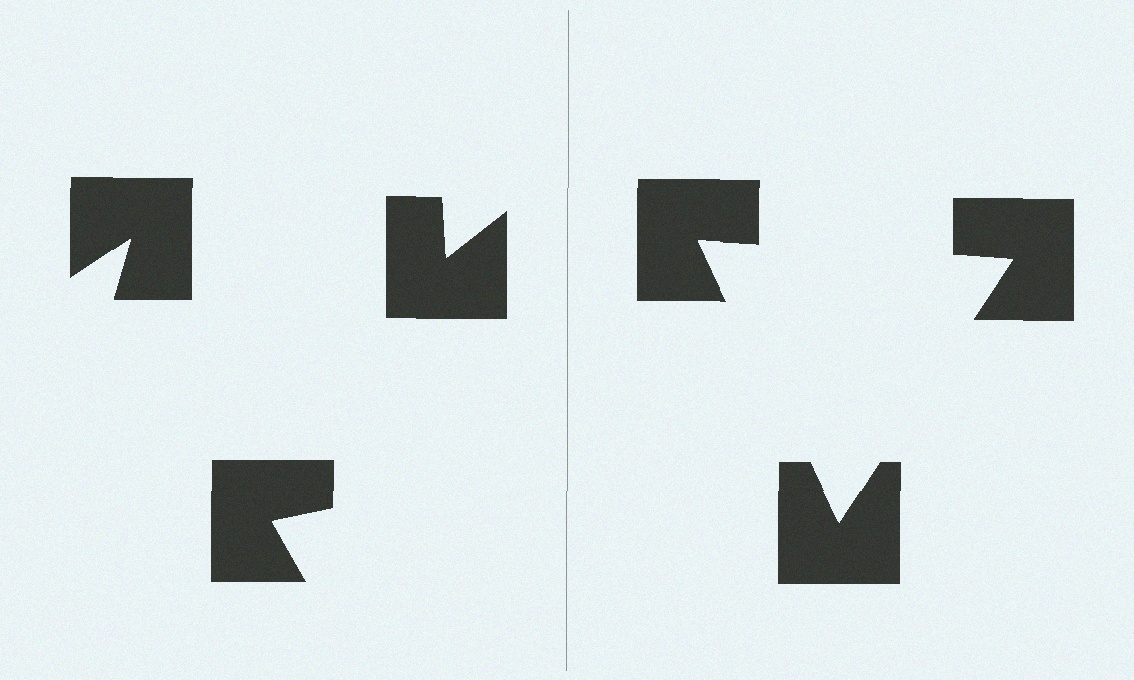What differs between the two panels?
The notched squares are positioned identically on both sides; only the wedge orientations differ. On the right they align to a triangle; on the left they are misaligned.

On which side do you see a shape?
An illusory triangle appears on the right side. On the left side the wedge cuts are rotated, so no coherent shape forms.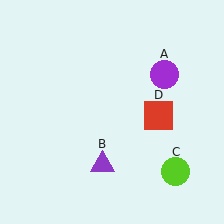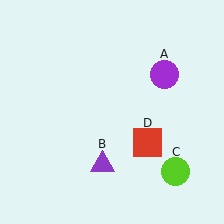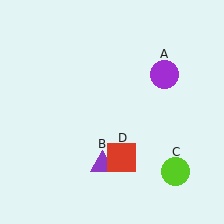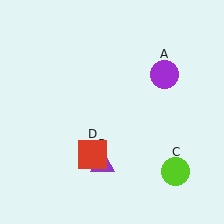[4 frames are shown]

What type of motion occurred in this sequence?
The red square (object D) rotated clockwise around the center of the scene.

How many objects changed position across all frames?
1 object changed position: red square (object D).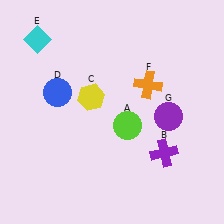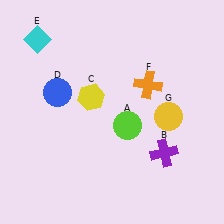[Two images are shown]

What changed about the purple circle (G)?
In Image 1, G is purple. In Image 2, it changed to yellow.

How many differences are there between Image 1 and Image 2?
There is 1 difference between the two images.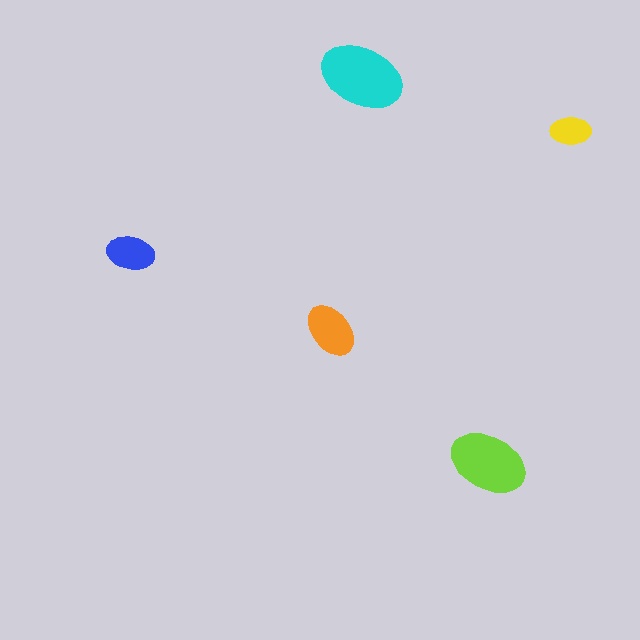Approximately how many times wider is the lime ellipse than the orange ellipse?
About 1.5 times wider.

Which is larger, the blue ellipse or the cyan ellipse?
The cyan one.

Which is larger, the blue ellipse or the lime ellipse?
The lime one.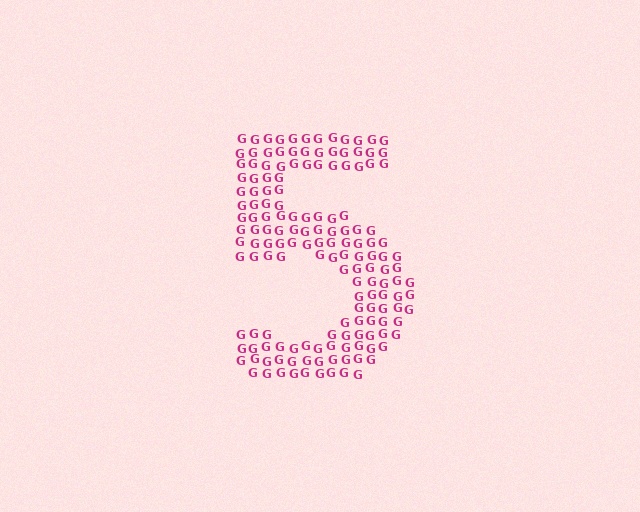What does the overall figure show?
The overall figure shows the digit 5.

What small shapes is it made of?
It is made of small letter G's.